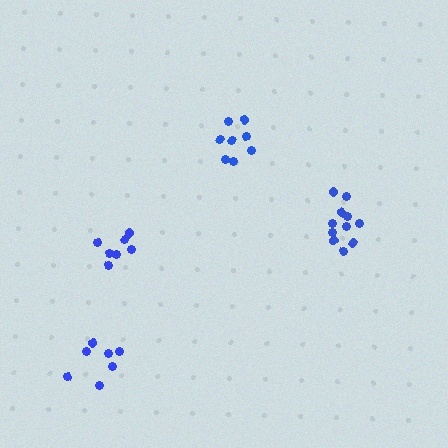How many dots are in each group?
Group 1: 11 dots, Group 2: 8 dots, Group 3: 7 dots, Group 4: 7 dots (33 total).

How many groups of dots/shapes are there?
There are 4 groups.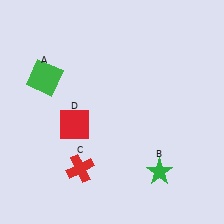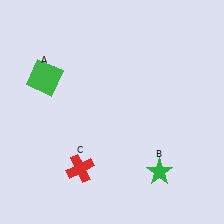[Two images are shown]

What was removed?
The red square (D) was removed in Image 2.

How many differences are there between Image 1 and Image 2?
There is 1 difference between the two images.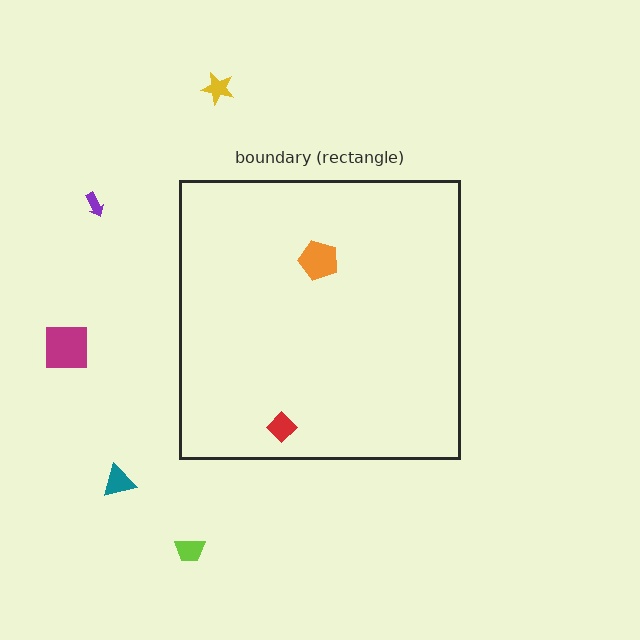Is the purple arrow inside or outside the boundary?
Outside.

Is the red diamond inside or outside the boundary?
Inside.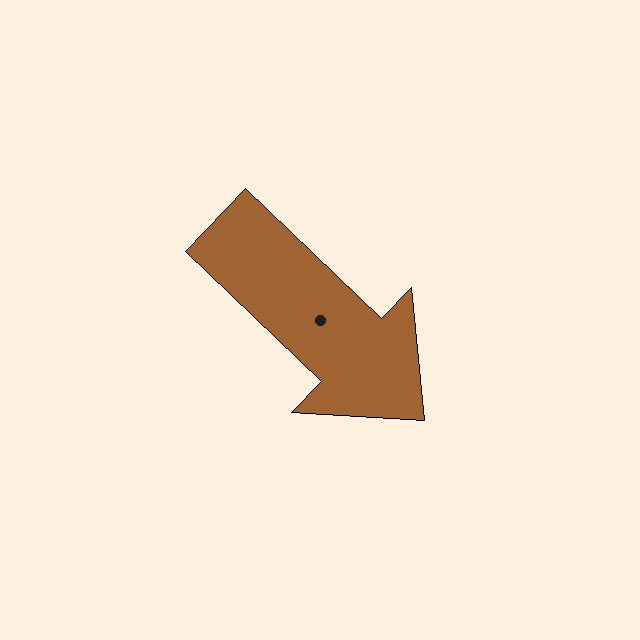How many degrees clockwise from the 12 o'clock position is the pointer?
Approximately 134 degrees.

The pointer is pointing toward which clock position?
Roughly 4 o'clock.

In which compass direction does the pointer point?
Southeast.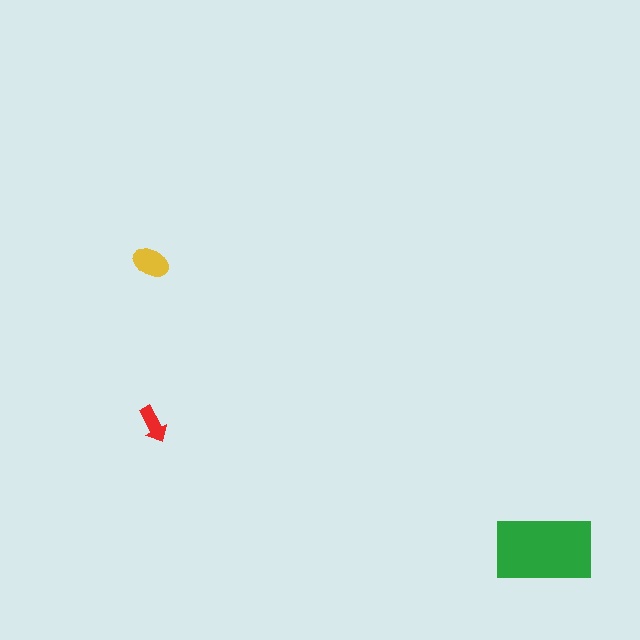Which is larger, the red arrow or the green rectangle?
The green rectangle.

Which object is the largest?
The green rectangle.